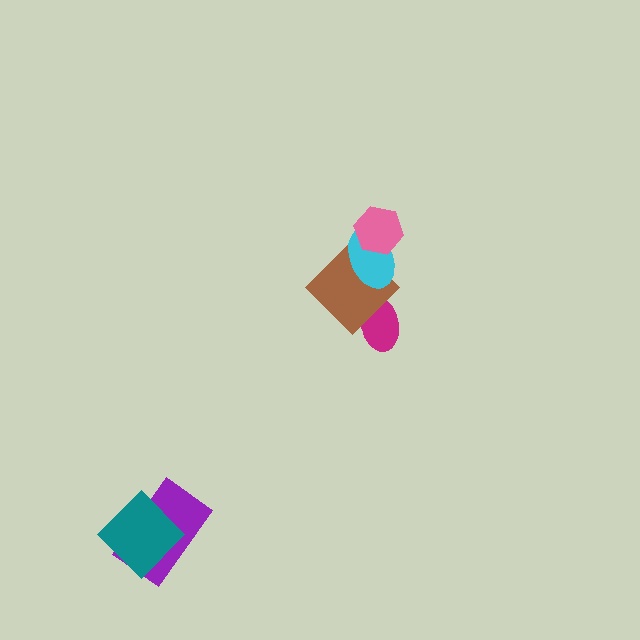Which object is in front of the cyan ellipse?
The pink hexagon is in front of the cyan ellipse.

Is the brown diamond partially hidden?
Yes, it is partially covered by another shape.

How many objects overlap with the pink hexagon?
2 objects overlap with the pink hexagon.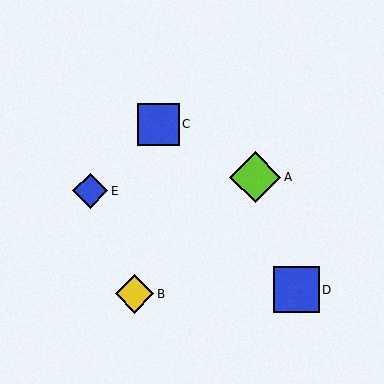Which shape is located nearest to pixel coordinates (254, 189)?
The lime diamond (labeled A) at (255, 177) is nearest to that location.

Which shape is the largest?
The lime diamond (labeled A) is the largest.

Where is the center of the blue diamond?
The center of the blue diamond is at (90, 191).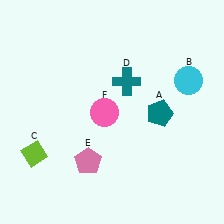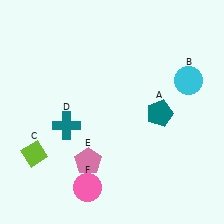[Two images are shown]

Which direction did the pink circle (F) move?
The pink circle (F) moved down.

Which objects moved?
The objects that moved are: the teal cross (D), the pink circle (F).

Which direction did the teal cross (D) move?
The teal cross (D) moved left.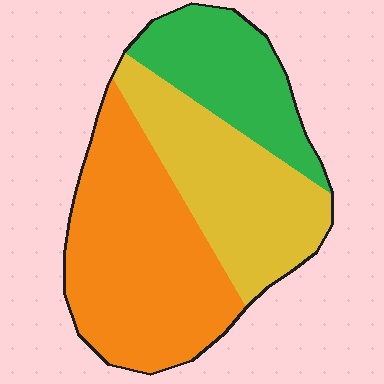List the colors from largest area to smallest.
From largest to smallest: orange, yellow, green.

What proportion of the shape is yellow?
Yellow covers around 35% of the shape.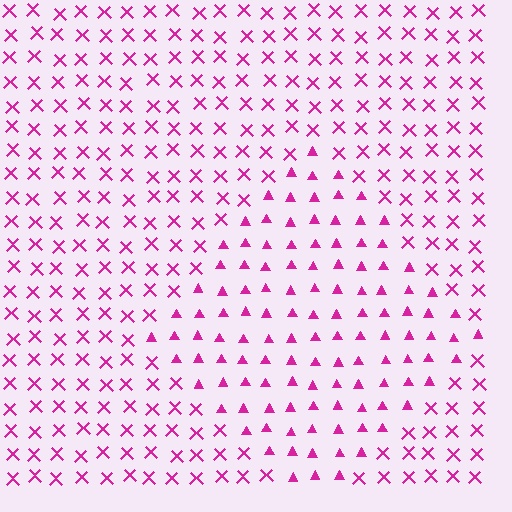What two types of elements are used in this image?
The image uses triangles inside the diamond region and X marks outside it.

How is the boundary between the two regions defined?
The boundary is defined by a change in element shape: triangles inside vs. X marks outside. All elements share the same color and spacing.